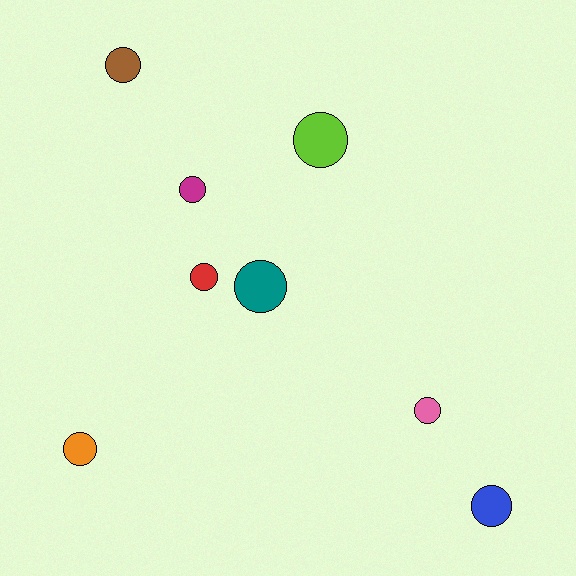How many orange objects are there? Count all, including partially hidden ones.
There is 1 orange object.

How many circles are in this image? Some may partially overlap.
There are 8 circles.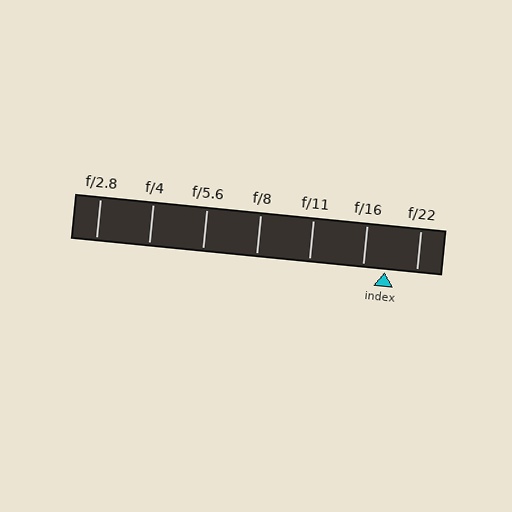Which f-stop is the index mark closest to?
The index mark is closest to f/16.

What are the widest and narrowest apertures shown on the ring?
The widest aperture shown is f/2.8 and the narrowest is f/22.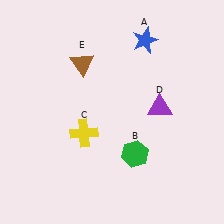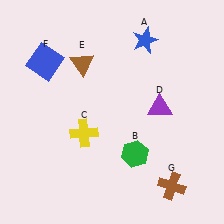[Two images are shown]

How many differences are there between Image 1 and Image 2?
There are 2 differences between the two images.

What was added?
A blue square (F), a brown cross (G) were added in Image 2.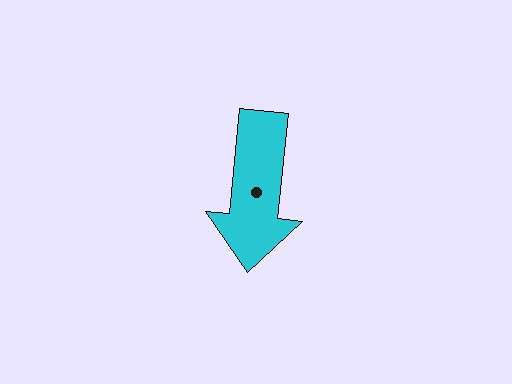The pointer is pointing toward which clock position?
Roughly 6 o'clock.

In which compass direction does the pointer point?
South.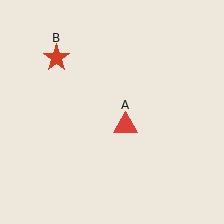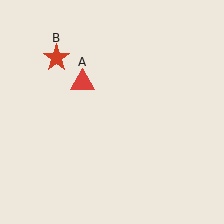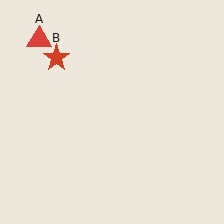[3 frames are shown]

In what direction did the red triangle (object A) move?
The red triangle (object A) moved up and to the left.